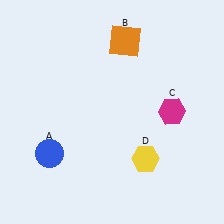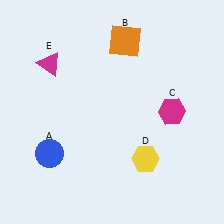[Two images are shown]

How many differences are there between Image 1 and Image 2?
There is 1 difference between the two images.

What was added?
A magenta triangle (E) was added in Image 2.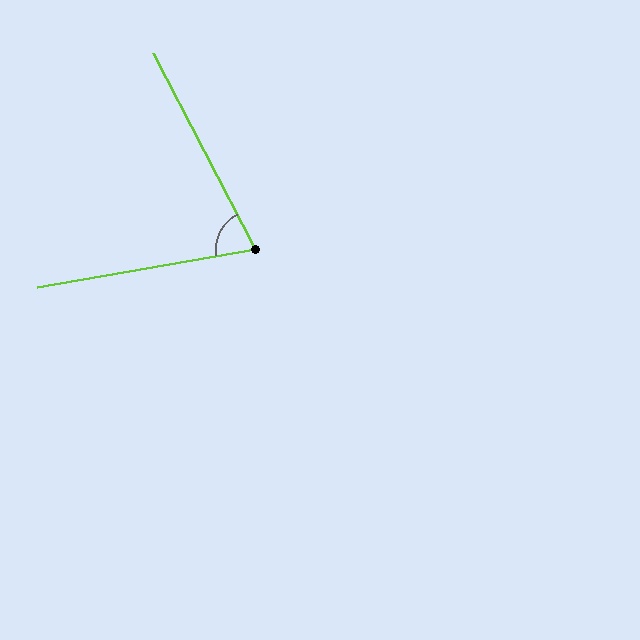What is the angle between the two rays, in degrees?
Approximately 72 degrees.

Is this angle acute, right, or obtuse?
It is acute.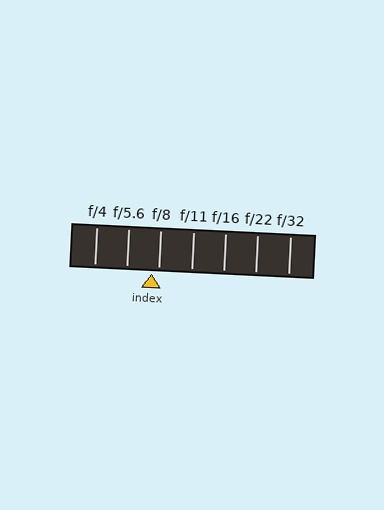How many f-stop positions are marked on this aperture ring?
There are 7 f-stop positions marked.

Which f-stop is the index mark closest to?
The index mark is closest to f/8.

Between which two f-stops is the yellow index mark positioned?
The index mark is between f/5.6 and f/8.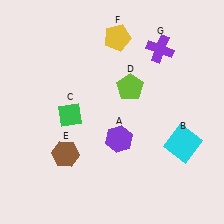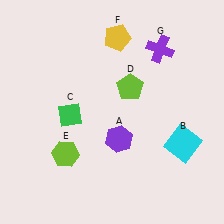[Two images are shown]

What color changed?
The hexagon (E) changed from brown in Image 1 to lime in Image 2.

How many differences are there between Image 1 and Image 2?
There is 1 difference between the two images.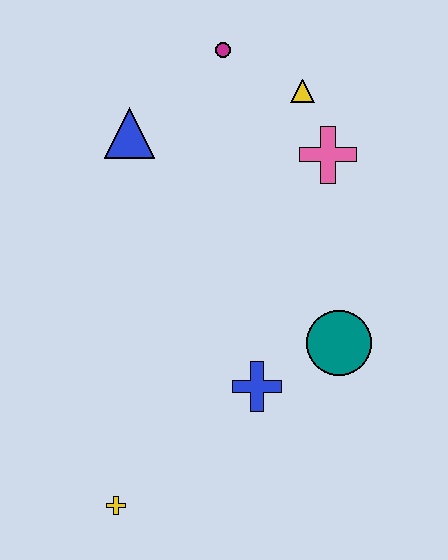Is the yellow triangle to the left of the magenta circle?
No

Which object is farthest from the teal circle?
The magenta circle is farthest from the teal circle.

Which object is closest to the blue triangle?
The magenta circle is closest to the blue triangle.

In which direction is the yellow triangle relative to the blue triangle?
The yellow triangle is to the right of the blue triangle.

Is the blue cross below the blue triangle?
Yes